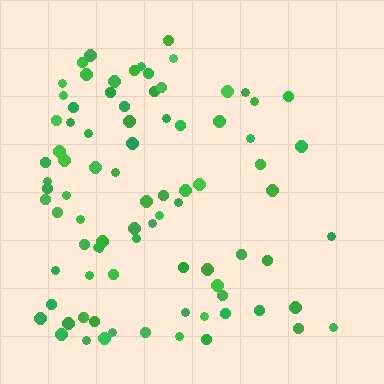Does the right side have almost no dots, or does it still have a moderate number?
Still a moderate number, just noticeably fewer than the left.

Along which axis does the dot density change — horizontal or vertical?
Horizontal.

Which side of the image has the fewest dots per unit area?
The right.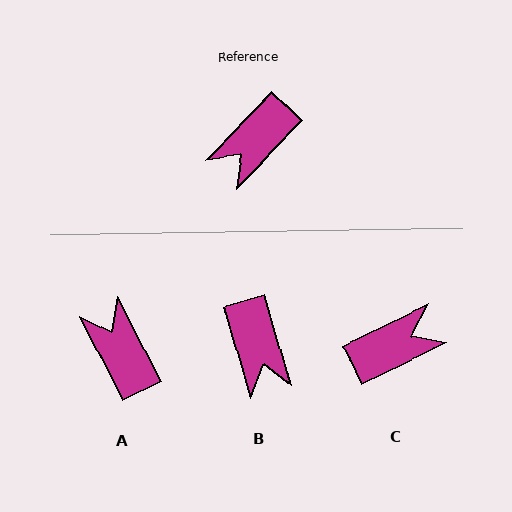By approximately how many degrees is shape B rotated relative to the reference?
Approximately 61 degrees counter-clockwise.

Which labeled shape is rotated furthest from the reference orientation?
C, about 160 degrees away.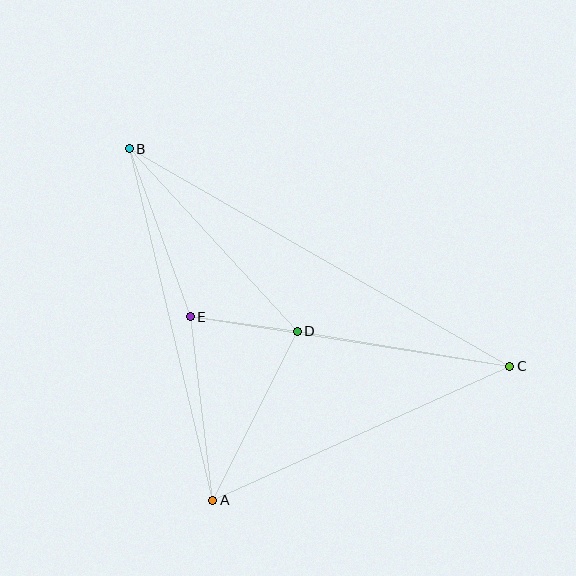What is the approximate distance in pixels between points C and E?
The distance between C and E is approximately 323 pixels.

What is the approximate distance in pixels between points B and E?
The distance between B and E is approximately 179 pixels.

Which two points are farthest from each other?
Points B and C are farthest from each other.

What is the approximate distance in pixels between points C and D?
The distance between C and D is approximately 216 pixels.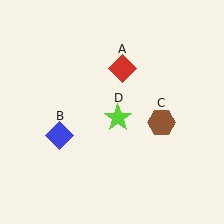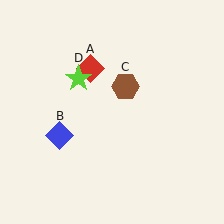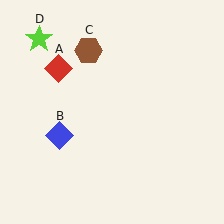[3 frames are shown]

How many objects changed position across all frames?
3 objects changed position: red diamond (object A), brown hexagon (object C), lime star (object D).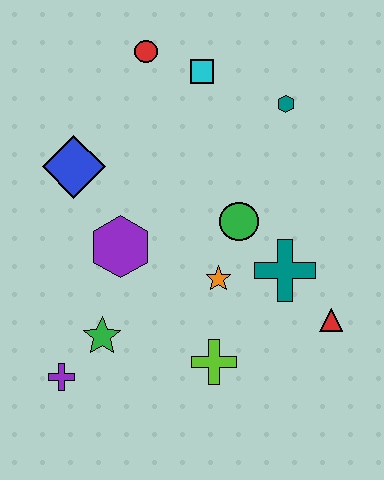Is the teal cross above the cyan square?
No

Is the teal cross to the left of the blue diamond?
No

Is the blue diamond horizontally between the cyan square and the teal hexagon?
No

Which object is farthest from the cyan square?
The purple cross is farthest from the cyan square.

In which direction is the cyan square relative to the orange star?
The cyan square is above the orange star.